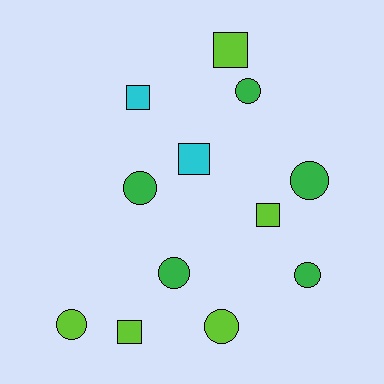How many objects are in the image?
There are 12 objects.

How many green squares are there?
There are no green squares.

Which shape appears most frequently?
Circle, with 7 objects.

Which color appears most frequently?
Green, with 5 objects.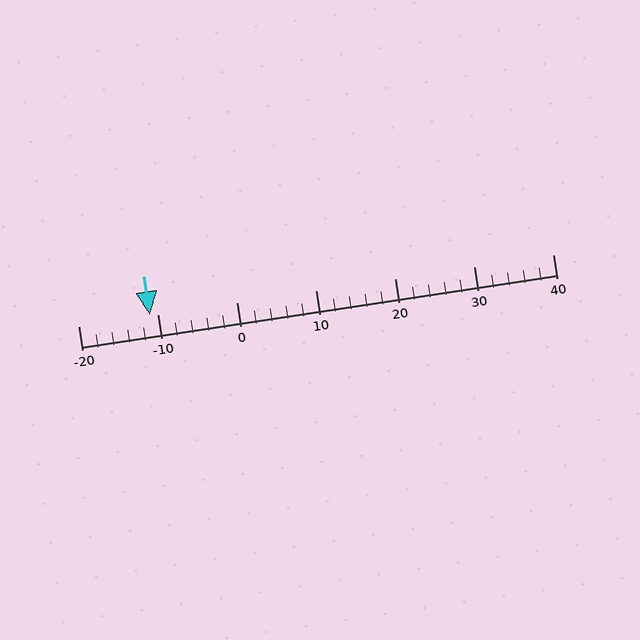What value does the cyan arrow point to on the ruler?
The cyan arrow points to approximately -11.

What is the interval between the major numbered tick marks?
The major tick marks are spaced 10 units apart.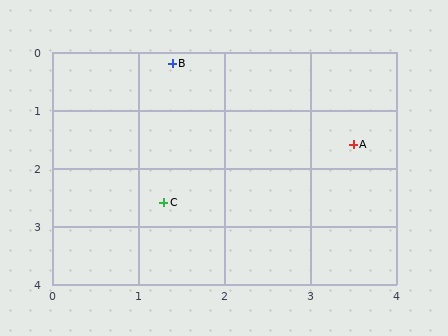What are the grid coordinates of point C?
Point C is at approximately (1.3, 2.6).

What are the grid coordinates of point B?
Point B is at approximately (1.4, 0.2).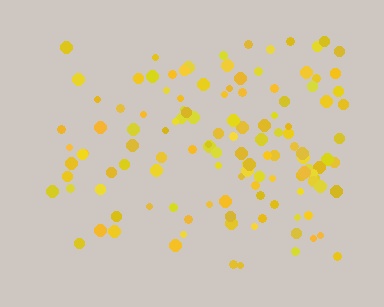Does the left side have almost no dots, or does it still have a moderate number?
Still a moderate number, just noticeably fewer than the right.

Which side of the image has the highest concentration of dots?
The right.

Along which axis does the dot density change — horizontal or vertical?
Horizontal.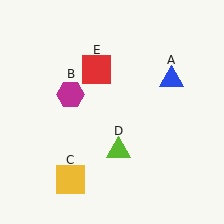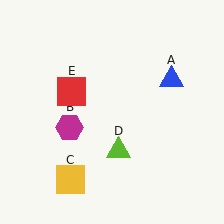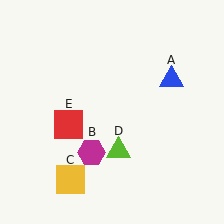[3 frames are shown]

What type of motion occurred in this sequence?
The magenta hexagon (object B), red square (object E) rotated counterclockwise around the center of the scene.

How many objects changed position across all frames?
2 objects changed position: magenta hexagon (object B), red square (object E).